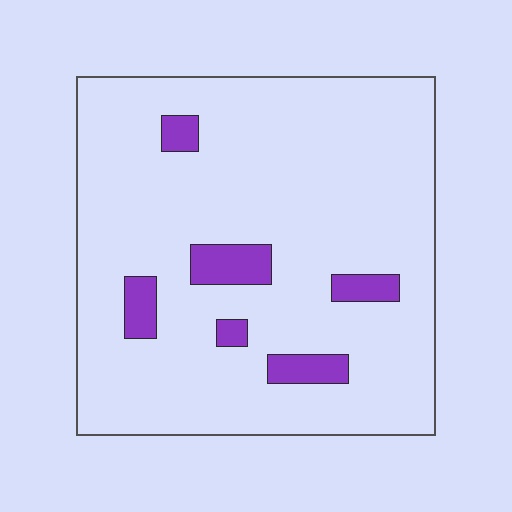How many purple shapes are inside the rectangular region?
6.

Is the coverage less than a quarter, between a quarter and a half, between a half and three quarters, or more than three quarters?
Less than a quarter.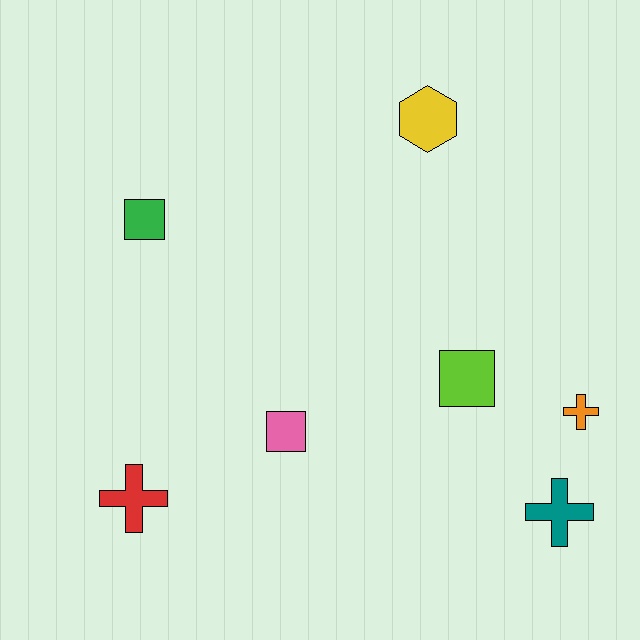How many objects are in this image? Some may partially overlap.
There are 7 objects.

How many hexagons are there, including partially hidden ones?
There is 1 hexagon.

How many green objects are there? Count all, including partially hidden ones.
There is 1 green object.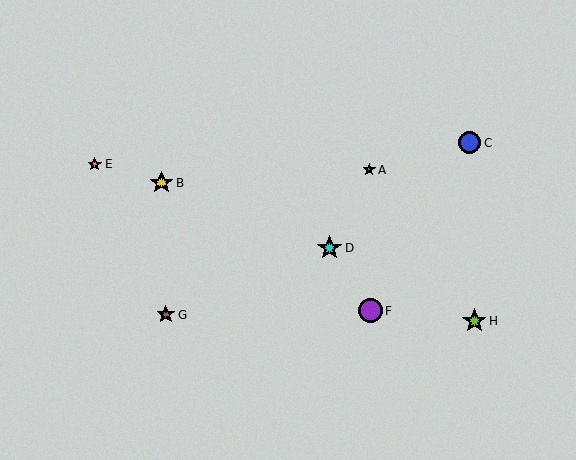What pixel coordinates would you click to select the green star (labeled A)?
Click at (369, 170) to select the green star A.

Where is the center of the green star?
The center of the green star is at (369, 170).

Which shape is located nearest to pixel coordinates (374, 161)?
The green star (labeled A) at (369, 170) is nearest to that location.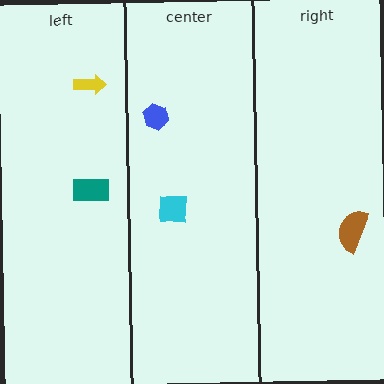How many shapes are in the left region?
2.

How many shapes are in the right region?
1.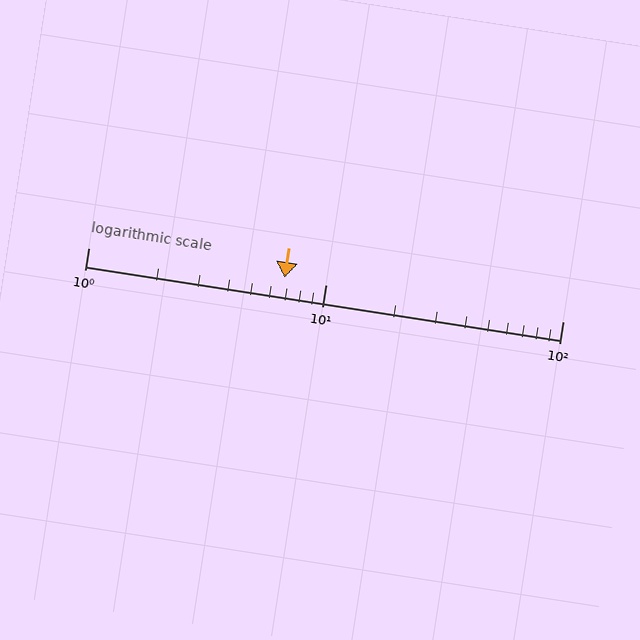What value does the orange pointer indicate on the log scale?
The pointer indicates approximately 6.7.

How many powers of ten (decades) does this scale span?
The scale spans 2 decades, from 1 to 100.